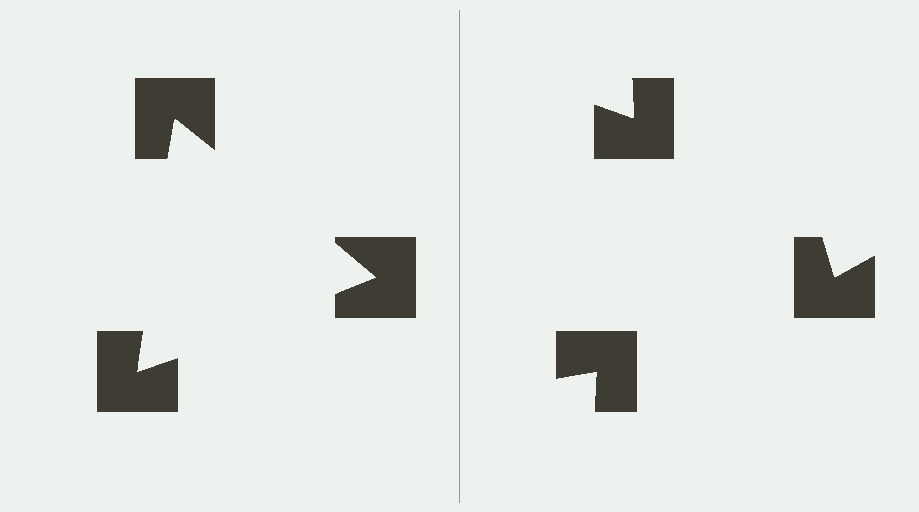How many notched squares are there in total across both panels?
6 — 3 on each side.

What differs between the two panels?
The notched squares are positioned identically on both sides; only the wedge orientations differ. On the left they align to a triangle; on the right they are misaligned.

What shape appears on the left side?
An illusory triangle.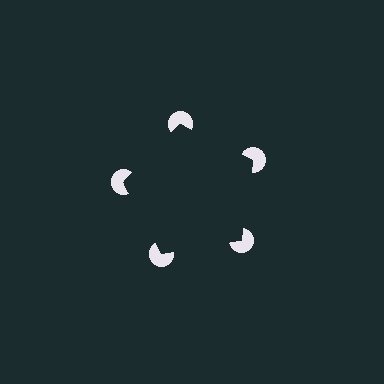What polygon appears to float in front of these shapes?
An illusory pentagon — its edges are inferred from the aligned wedge cuts in the pac-man discs, not physically drawn.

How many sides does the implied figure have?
5 sides.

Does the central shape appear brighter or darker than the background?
It typically appears slightly darker than the background, even though no actual brightness change is drawn.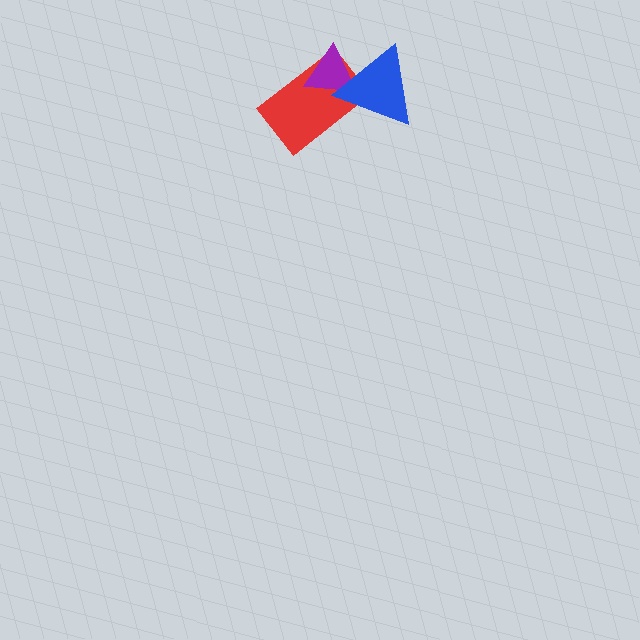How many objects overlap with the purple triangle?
2 objects overlap with the purple triangle.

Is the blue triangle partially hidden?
No, no other shape covers it.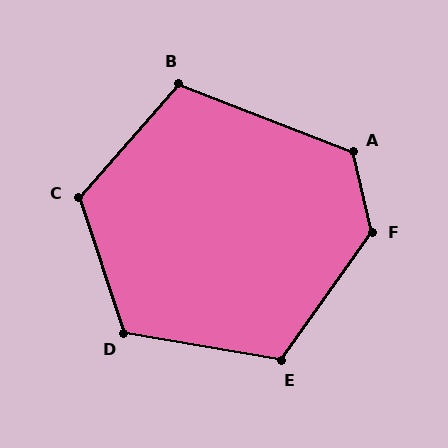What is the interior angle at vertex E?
Approximately 115 degrees (obtuse).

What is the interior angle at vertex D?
Approximately 118 degrees (obtuse).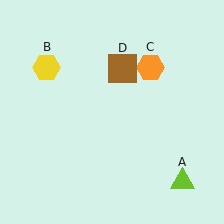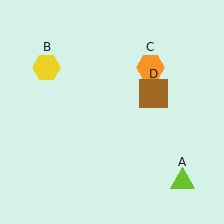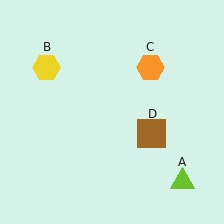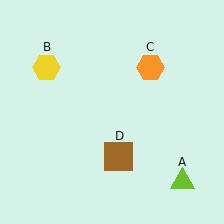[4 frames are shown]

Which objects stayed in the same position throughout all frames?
Lime triangle (object A) and yellow hexagon (object B) and orange hexagon (object C) remained stationary.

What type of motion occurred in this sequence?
The brown square (object D) rotated clockwise around the center of the scene.